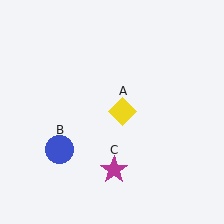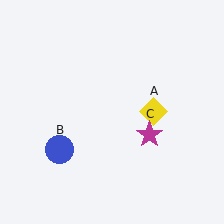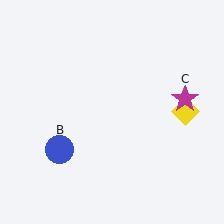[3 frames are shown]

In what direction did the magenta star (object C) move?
The magenta star (object C) moved up and to the right.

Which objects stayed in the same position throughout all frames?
Blue circle (object B) remained stationary.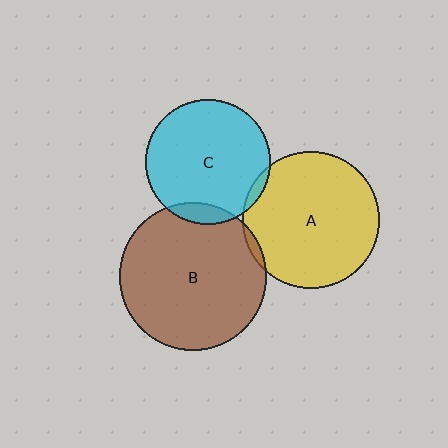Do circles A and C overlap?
Yes.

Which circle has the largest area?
Circle B (brown).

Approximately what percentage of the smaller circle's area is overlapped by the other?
Approximately 5%.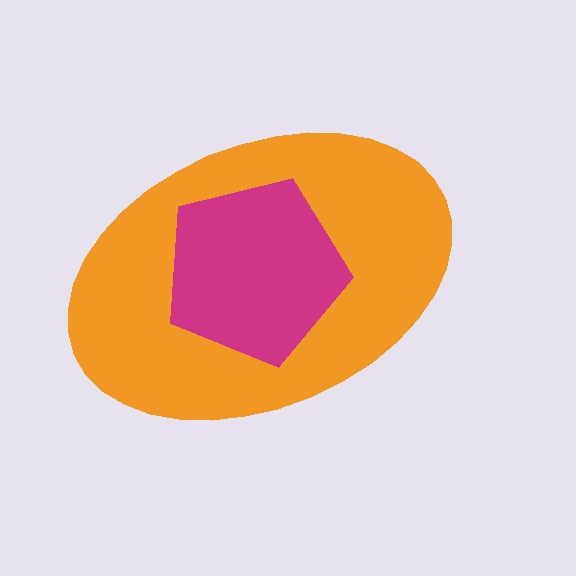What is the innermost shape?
The magenta pentagon.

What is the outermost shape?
The orange ellipse.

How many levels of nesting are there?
2.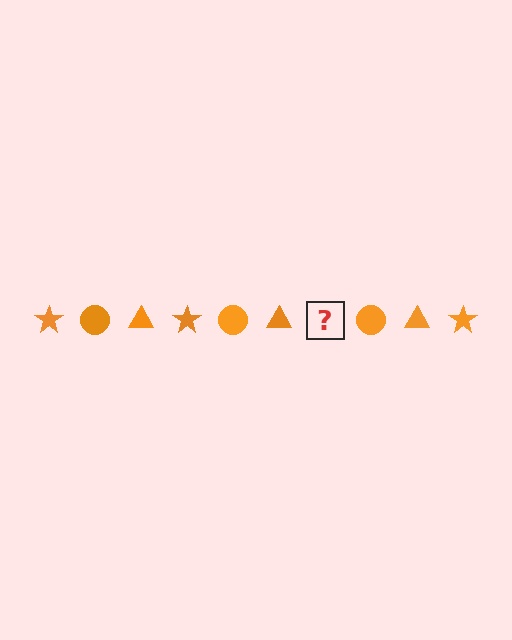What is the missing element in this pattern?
The missing element is an orange star.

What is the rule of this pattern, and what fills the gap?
The rule is that the pattern cycles through star, circle, triangle shapes in orange. The gap should be filled with an orange star.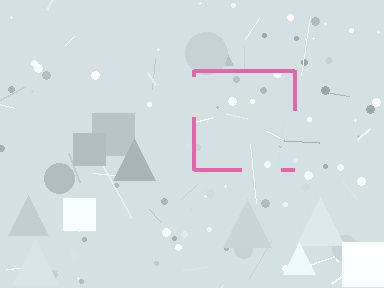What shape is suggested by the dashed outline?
The dashed outline suggests a square.